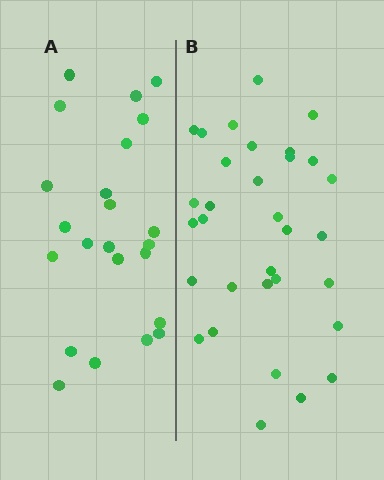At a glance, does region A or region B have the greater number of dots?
Region B (the right region) has more dots.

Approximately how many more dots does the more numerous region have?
Region B has roughly 8 or so more dots than region A.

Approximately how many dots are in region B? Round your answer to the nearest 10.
About 30 dots. (The exact count is 32, which rounds to 30.)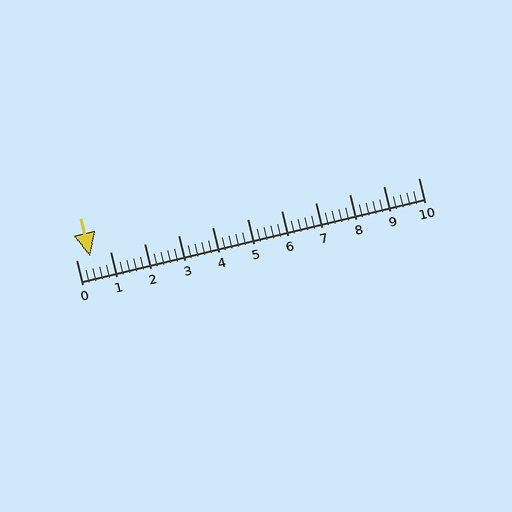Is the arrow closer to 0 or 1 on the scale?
The arrow is closer to 0.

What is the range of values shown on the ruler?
The ruler shows values from 0 to 10.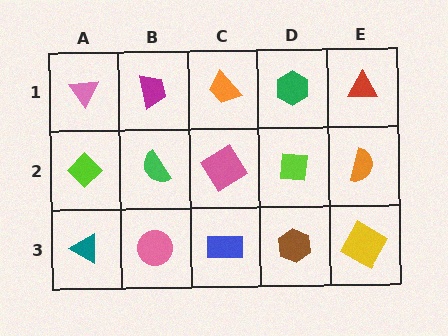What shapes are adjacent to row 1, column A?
A lime diamond (row 2, column A), a magenta trapezoid (row 1, column B).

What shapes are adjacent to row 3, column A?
A lime diamond (row 2, column A), a pink circle (row 3, column B).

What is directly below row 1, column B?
A green semicircle.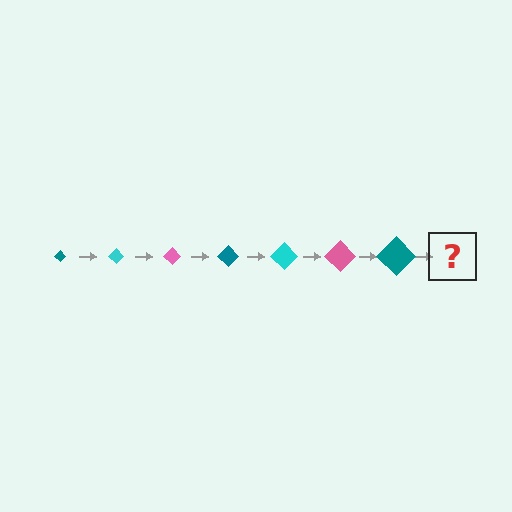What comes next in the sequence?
The next element should be a cyan diamond, larger than the previous one.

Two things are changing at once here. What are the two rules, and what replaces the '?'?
The two rules are that the diamond grows larger each step and the color cycles through teal, cyan, and pink. The '?' should be a cyan diamond, larger than the previous one.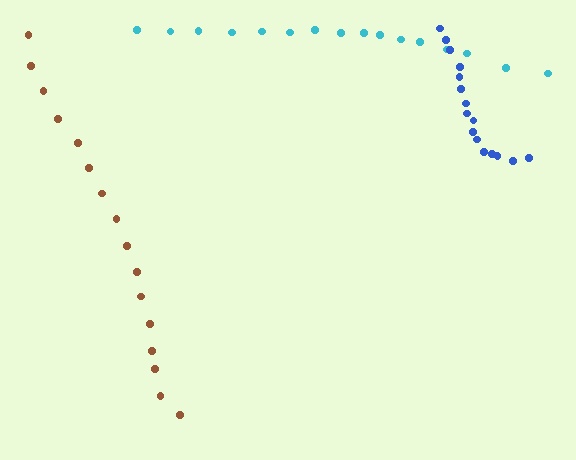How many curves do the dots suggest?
There are 3 distinct paths.